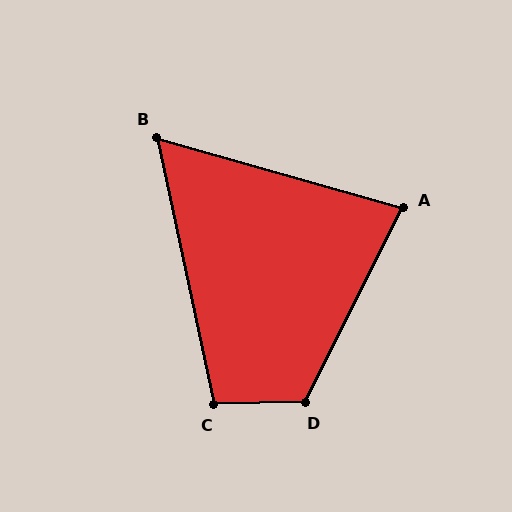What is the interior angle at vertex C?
Approximately 101 degrees (obtuse).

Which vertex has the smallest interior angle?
B, at approximately 62 degrees.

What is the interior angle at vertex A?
Approximately 79 degrees (acute).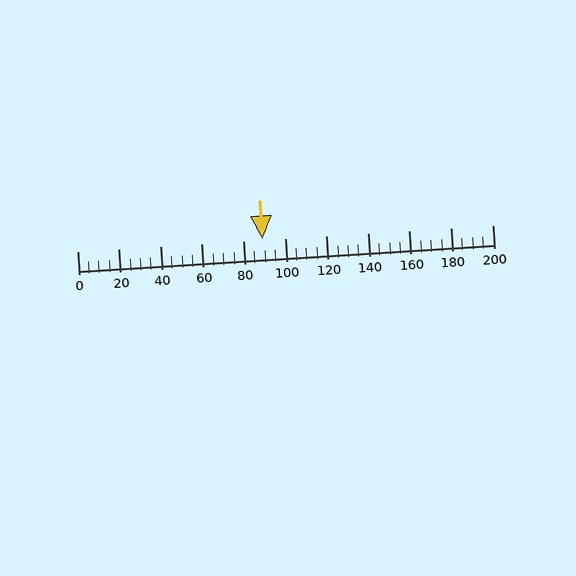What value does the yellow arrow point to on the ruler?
The yellow arrow points to approximately 89.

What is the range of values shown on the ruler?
The ruler shows values from 0 to 200.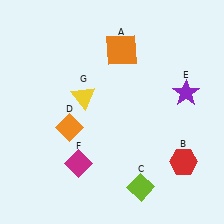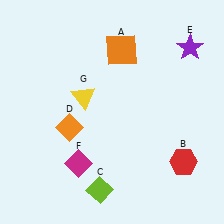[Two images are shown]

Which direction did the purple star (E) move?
The purple star (E) moved up.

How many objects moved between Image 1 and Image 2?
2 objects moved between the two images.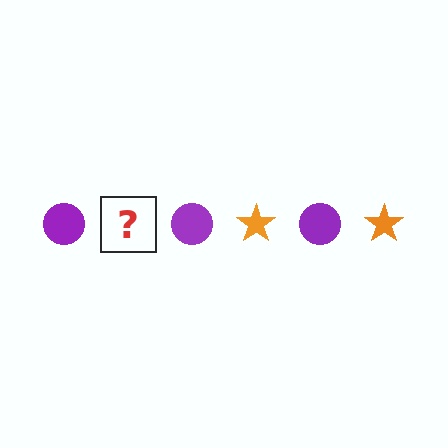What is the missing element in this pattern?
The missing element is an orange star.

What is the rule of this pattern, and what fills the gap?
The rule is that the pattern alternates between purple circle and orange star. The gap should be filled with an orange star.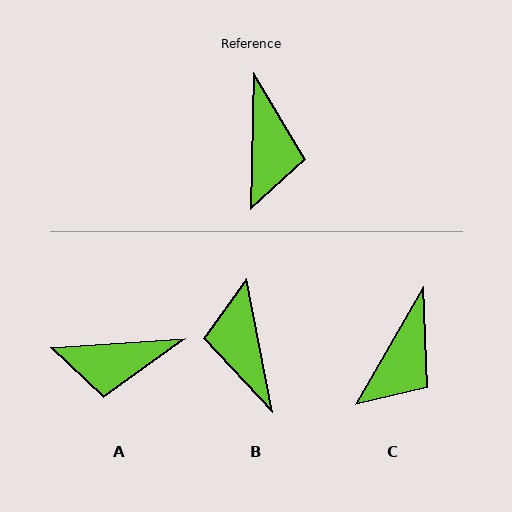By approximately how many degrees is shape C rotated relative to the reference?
Approximately 29 degrees clockwise.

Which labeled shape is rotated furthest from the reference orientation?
B, about 168 degrees away.